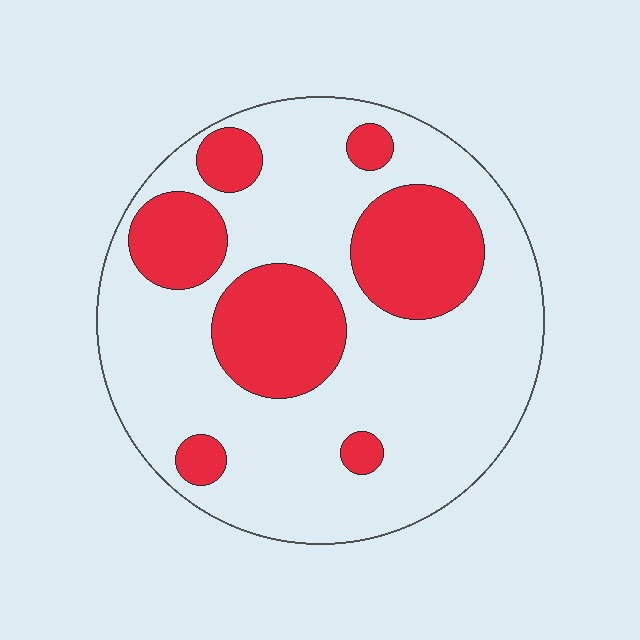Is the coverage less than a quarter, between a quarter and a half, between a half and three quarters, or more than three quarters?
Between a quarter and a half.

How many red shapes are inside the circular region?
7.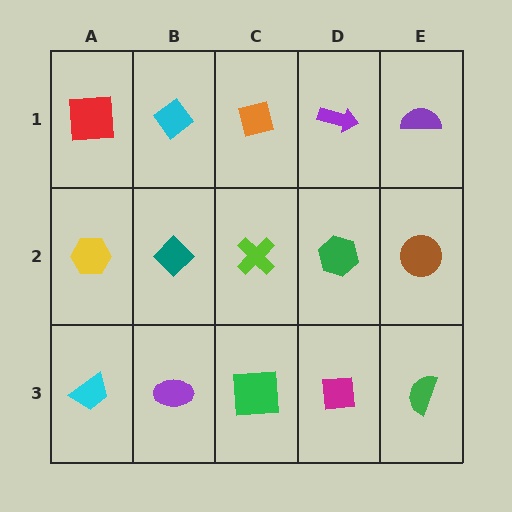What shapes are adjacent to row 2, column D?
A purple arrow (row 1, column D), a magenta square (row 3, column D), a lime cross (row 2, column C), a brown circle (row 2, column E).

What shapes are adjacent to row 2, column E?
A purple semicircle (row 1, column E), a green semicircle (row 3, column E), a green hexagon (row 2, column D).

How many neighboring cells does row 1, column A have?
2.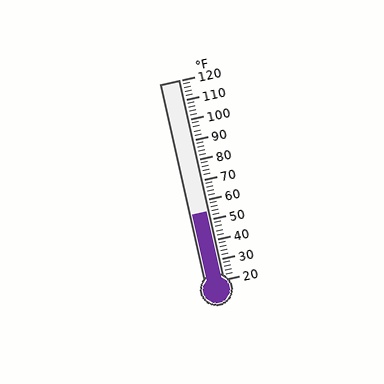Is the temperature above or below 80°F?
The temperature is below 80°F.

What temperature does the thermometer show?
The thermometer shows approximately 54°F.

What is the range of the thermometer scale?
The thermometer scale ranges from 20°F to 120°F.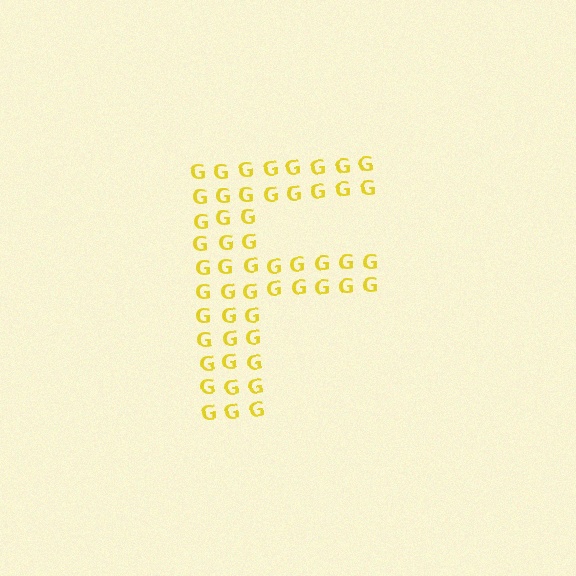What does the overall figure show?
The overall figure shows the letter F.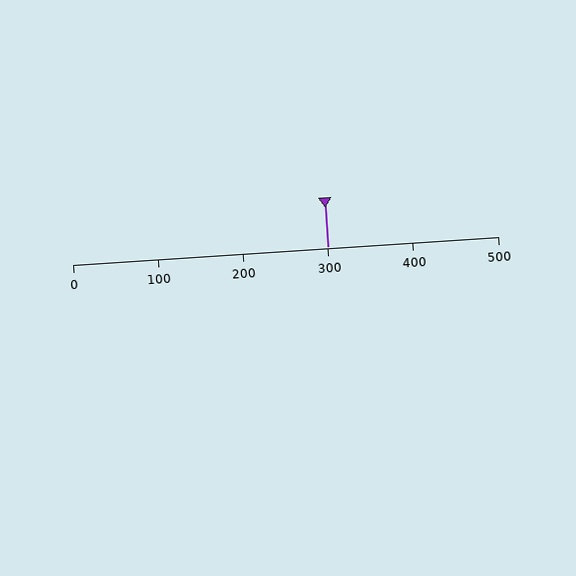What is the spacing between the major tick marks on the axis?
The major ticks are spaced 100 apart.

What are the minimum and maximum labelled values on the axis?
The axis runs from 0 to 500.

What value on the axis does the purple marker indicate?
The marker indicates approximately 300.